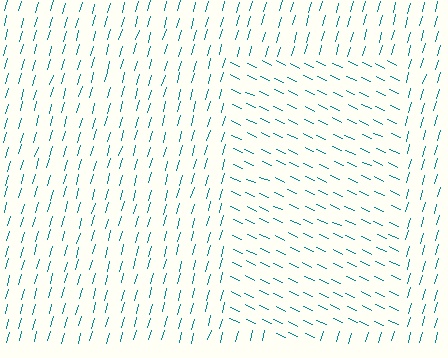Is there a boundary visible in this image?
Yes, there is a texture boundary formed by a change in line orientation.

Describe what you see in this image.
The image is filled with small teal line segments. A rectangle region in the image has lines oriented differently from the surrounding lines, creating a visible texture boundary.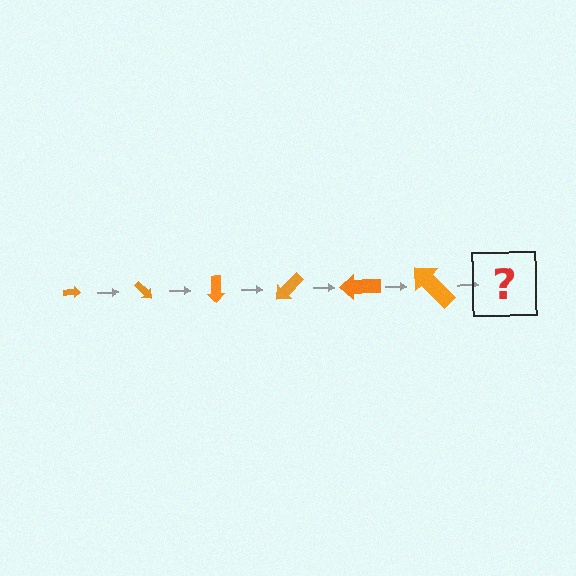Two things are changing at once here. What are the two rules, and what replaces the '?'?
The two rules are that the arrow grows larger each step and it rotates 45 degrees each step. The '?' should be an arrow, larger than the previous one and rotated 270 degrees from the start.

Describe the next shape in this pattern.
It should be an arrow, larger than the previous one and rotated 270 degrees from the start.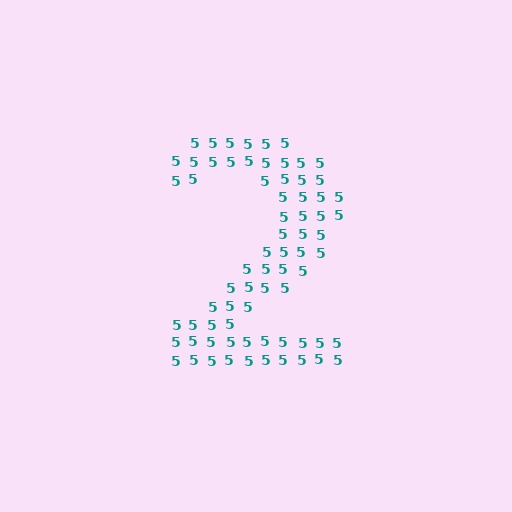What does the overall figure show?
The overall figure shows the digit 2.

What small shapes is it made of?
It is made of small digit 5's.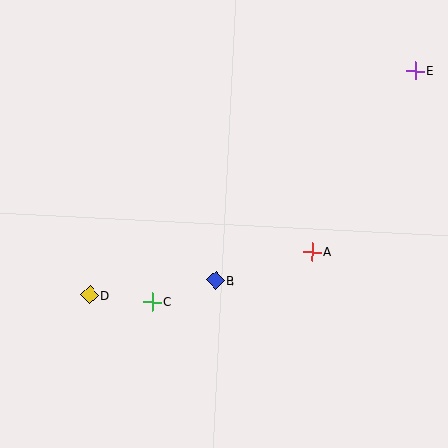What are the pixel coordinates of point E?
Point E is at (415, 71).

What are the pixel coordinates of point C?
Point C is at (152, 302).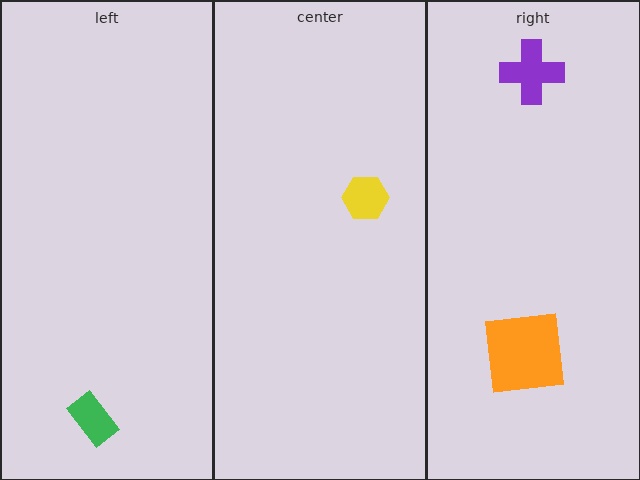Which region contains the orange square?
The right region.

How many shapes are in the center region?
1.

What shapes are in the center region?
The yellow hexagon.